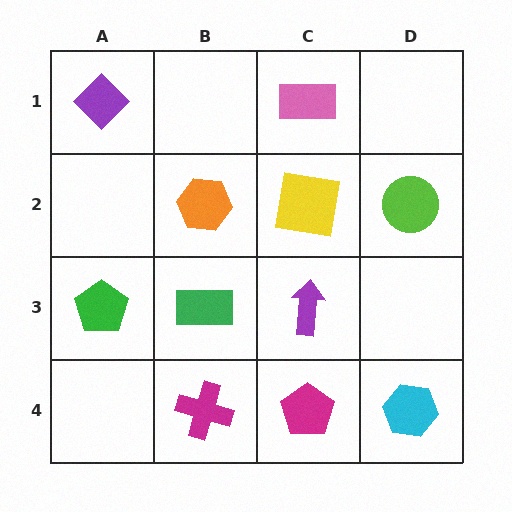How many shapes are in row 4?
3 shapes.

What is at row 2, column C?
A yellow square.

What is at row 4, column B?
A magenta cross.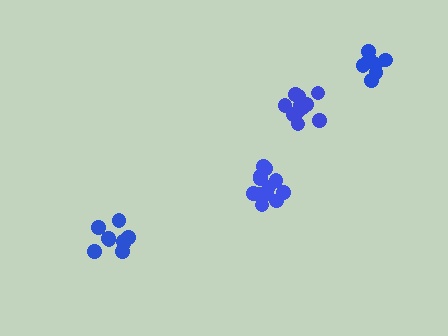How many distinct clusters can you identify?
There are 4 distinct clusters.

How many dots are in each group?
Group 1: 9 dots, Group 2: 7 dots, Group 3: 13 dots, Group 4: 11 dots (40 total).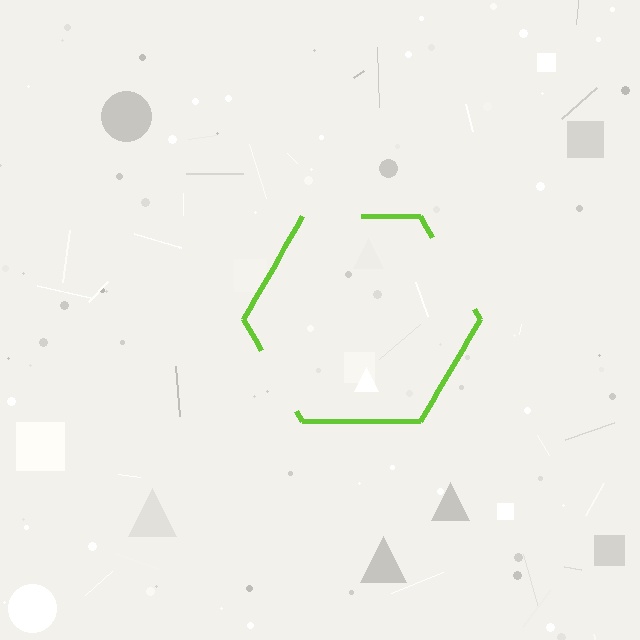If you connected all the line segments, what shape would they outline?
They would outline a hexagon.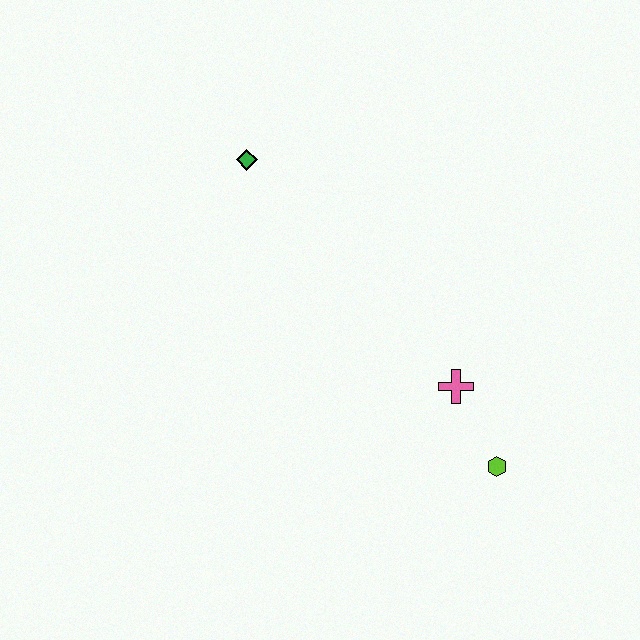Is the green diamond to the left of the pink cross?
Yes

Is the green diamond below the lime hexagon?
No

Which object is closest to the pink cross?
The lime hexagon is closest to the pink cross.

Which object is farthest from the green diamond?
The lime hexagon is farthest from the green diamond.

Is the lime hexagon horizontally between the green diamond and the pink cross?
No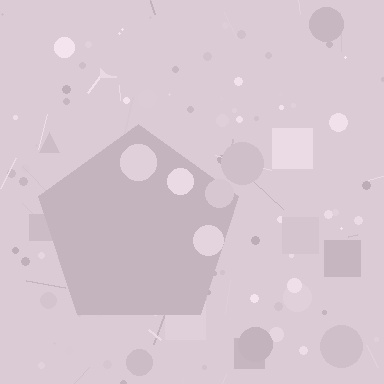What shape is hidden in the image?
A pentagon is hidden in the image.